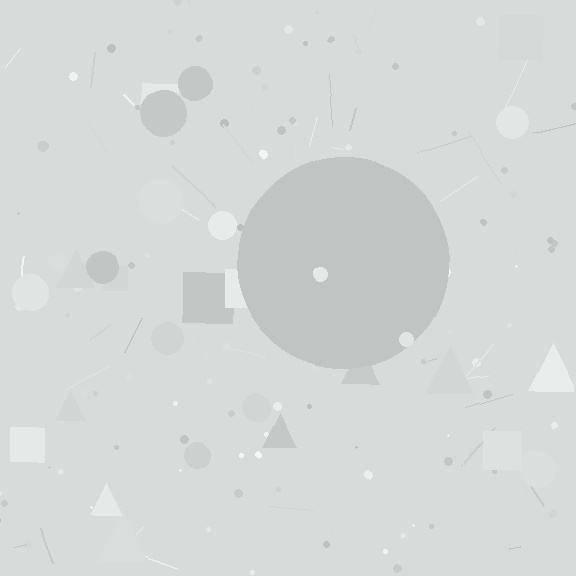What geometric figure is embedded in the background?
A circle is embedded in the background.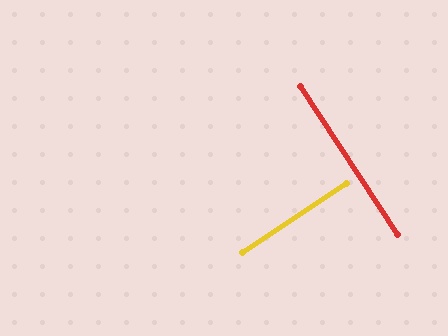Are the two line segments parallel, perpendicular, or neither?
Perpendicular — they meet at approximately 90°.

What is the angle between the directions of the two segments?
Approximately 90 degrees.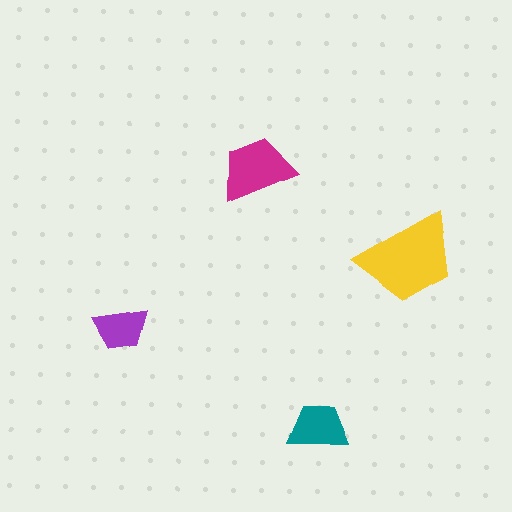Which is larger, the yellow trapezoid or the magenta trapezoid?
The yellow one.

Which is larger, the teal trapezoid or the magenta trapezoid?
The magenta one.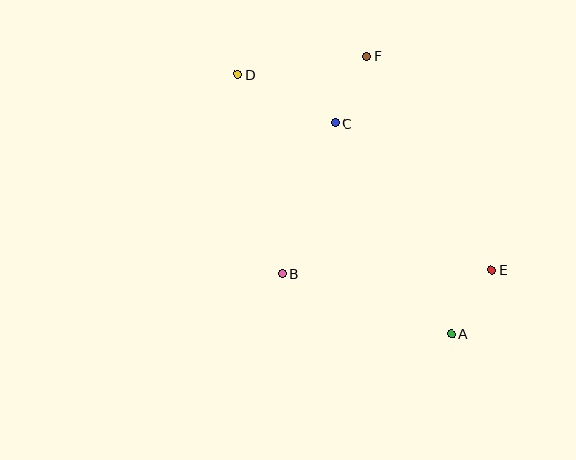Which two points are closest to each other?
Points C and F are closest to each other.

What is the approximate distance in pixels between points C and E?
The distance between C and E is approximately 214 pixels.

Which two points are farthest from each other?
Points A and D are farthest from each other.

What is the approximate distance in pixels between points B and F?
The distance between B and F is approximately 233 pixels.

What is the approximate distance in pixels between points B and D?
The distance between B and D is approximately 204 pixels.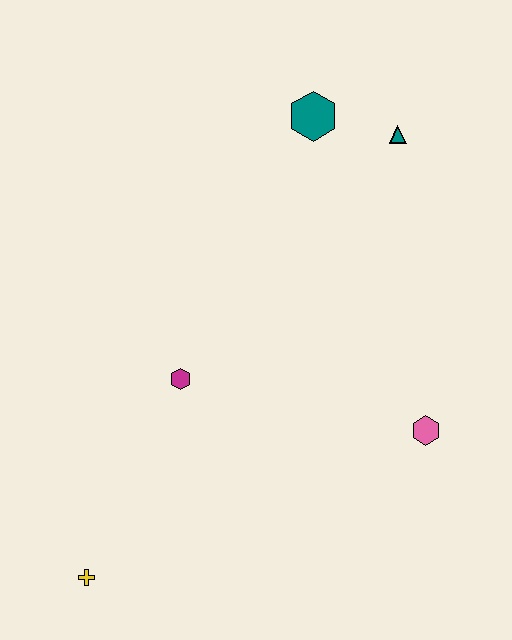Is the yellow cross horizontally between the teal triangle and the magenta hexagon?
No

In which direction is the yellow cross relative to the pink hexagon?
The yellow cross is to the left of the pink hexagon.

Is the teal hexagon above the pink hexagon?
Yes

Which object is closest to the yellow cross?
The magenta hexagon is closest to the yellow cross.